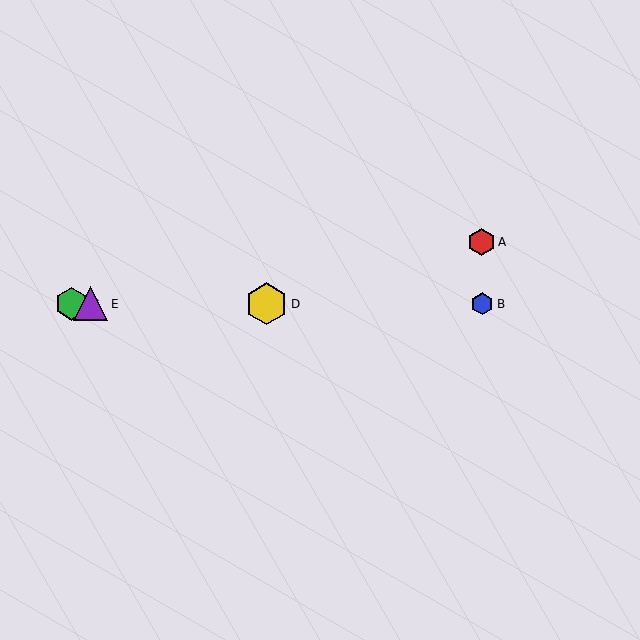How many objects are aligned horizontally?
4 objects (B, C, D, E) are aligned horizontally.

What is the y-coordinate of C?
Object C is at y≈304.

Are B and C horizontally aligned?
Yes, both are at y≈304.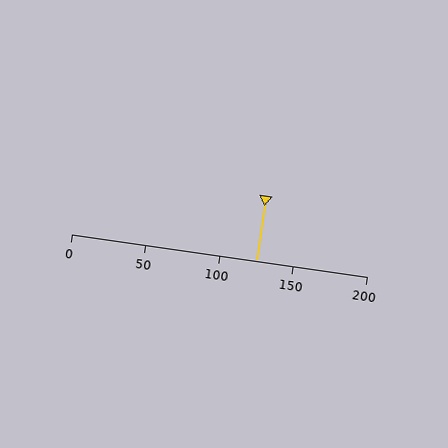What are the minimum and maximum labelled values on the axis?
The axis runs from 0 to 200.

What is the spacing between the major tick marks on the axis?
The major ticks are spaced 50 apart.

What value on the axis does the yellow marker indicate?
The marker indicates approximately 125.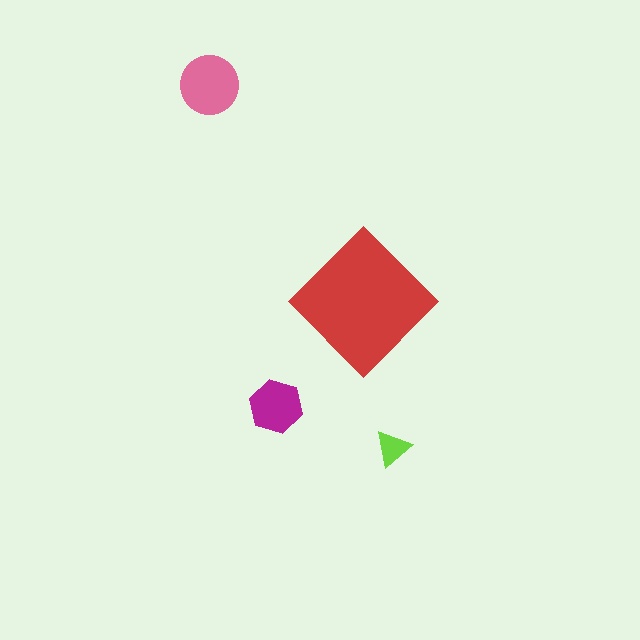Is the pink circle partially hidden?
No, the pink circle is fully visible.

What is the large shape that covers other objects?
A red diamond.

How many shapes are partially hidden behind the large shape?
0 shapes are partially hidden.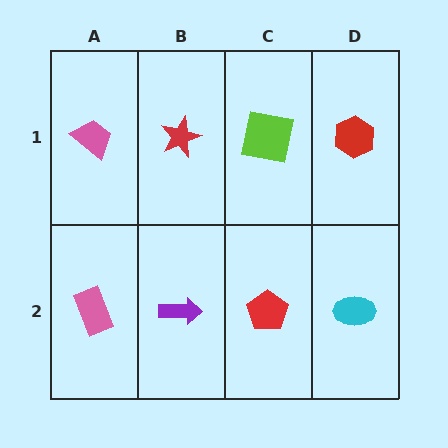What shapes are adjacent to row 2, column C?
A lime square (row 1, column C), a purple arrow (row 2, column B), a cyan ellipse (row 2, column D).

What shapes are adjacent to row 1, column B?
A purple arrow (row 2, column B), a pink trapezoid (row 1, column A), a lime square (row 1, column C).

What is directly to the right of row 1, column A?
A red star.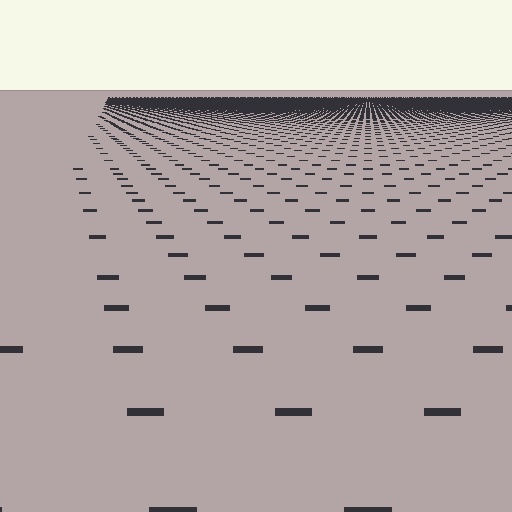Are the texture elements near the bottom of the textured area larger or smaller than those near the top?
Larger. Near the bottom, elements are closer to the viewer and appear at a bigger on-screen size.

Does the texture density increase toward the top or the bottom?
Density increases toward the top.